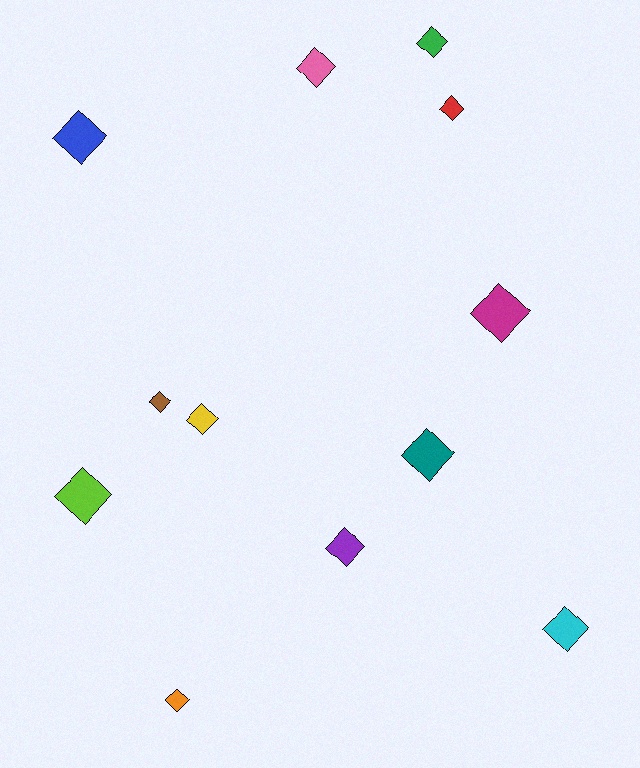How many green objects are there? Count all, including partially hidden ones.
There is 1 green object.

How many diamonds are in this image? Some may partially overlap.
There are 12 diamonds.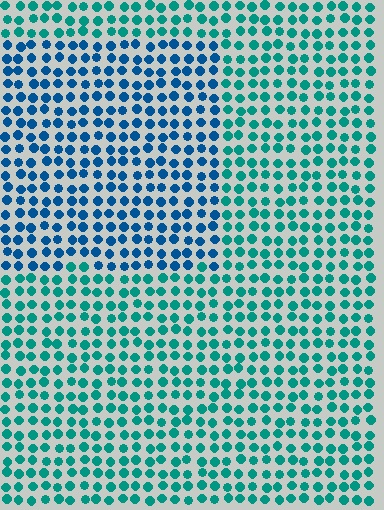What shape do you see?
I see a rectangle.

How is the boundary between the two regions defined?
The boundary is defined purely by a slight shift in hue (about 35 degrees). Spacing, size, and orientation are identical on both sides.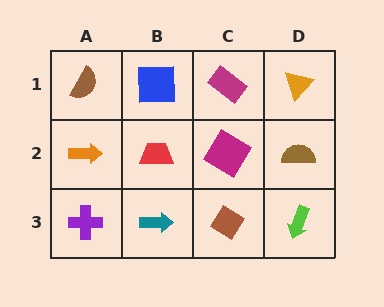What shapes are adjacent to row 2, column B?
A blue square (row 1, column B), a teal arrow (row 3, column B), an orange arrow (row 2, column A), a magenta square (row 2, column C).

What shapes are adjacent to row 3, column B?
A red trapezoid (row 2, column B), a purple cross (row 3, column A), a brown diamond (row 3, column C).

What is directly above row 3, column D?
A brown semicircle.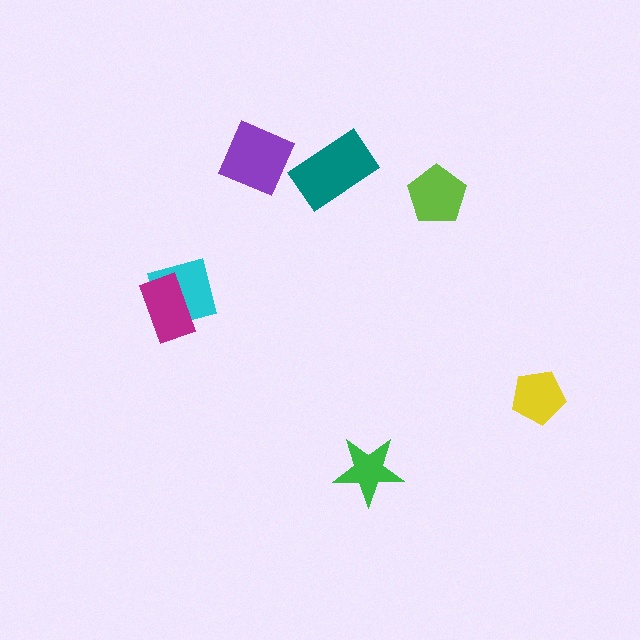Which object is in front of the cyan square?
The magenta rectangle is in front of the cyan square.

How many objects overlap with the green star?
0 objects overlap with the green star.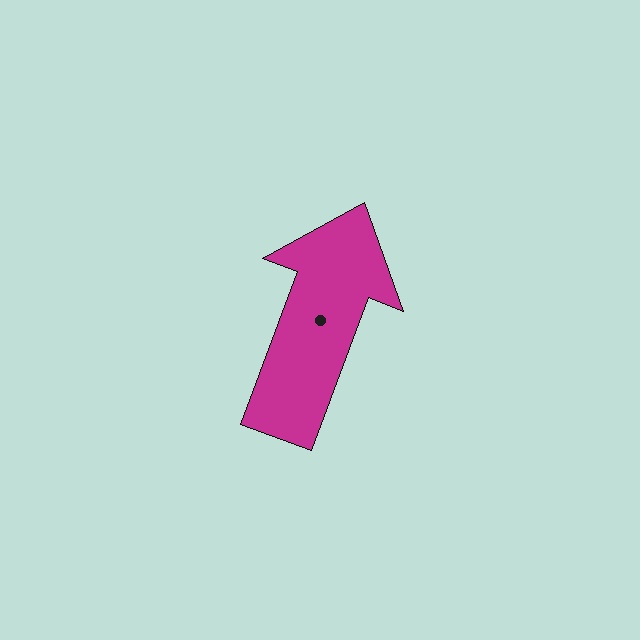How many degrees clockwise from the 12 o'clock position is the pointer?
Approximately 21 degrees.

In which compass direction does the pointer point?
North.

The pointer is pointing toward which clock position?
Roughly 1 o'clock.